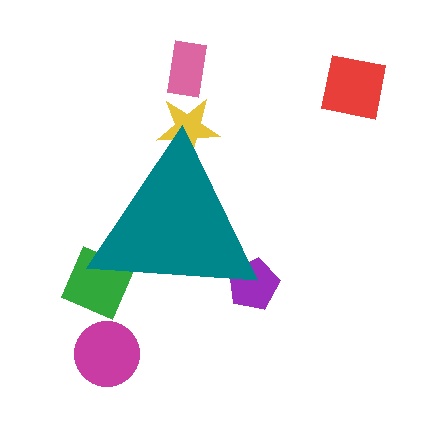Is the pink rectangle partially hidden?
No, the pink rectangle is fully visible.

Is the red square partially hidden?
No, the red square is fully visible.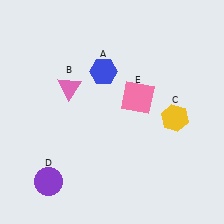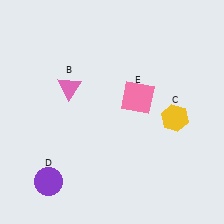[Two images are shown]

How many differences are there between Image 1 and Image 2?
There is 1 difference between the two images.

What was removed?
The blue hexagon (A) was removed in Image 2.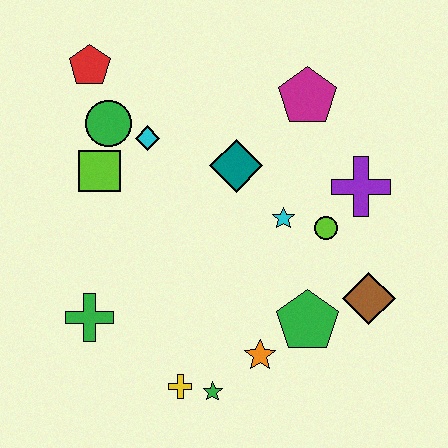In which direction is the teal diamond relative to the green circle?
The teal diamond is to the right of the green circle.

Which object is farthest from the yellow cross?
The red pentagon is farthest from the yellow cross.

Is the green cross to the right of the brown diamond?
No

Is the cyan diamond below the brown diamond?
No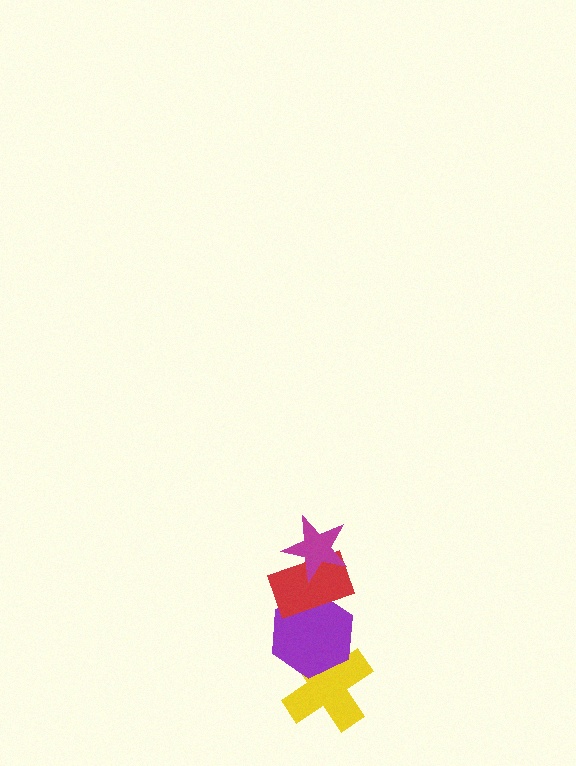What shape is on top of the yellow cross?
The purple hexagon is on top of the yellow cross.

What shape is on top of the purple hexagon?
The red rectangle is on top of the purple hexagon.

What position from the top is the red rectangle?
The red rectangle is 2nd from the top.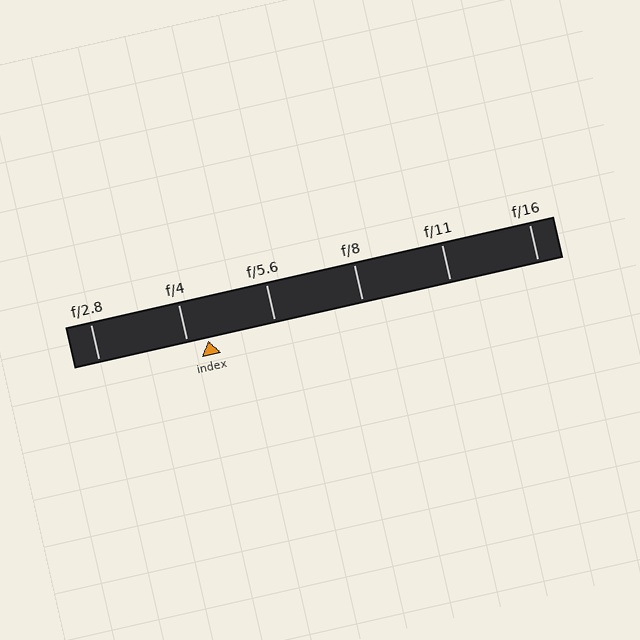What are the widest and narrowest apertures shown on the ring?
The widest aperture shown is f/2.8 and the narrowest is f/16.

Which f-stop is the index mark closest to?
The index mark is closest to f/4.